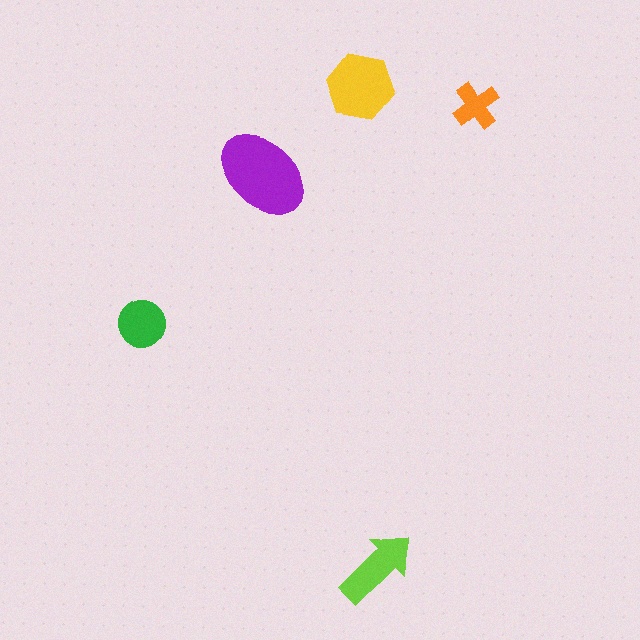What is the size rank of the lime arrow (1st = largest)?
3rd.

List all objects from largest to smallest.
The purple ellipse, the yellow hexagon, the lime arrow, the green circle, the orange cross.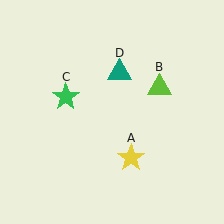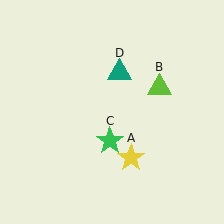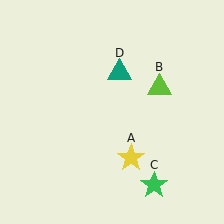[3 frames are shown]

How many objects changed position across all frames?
1 object changed position: green star (object C).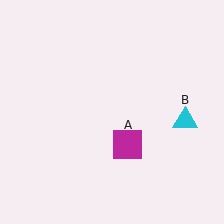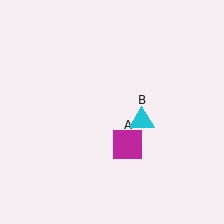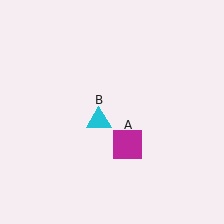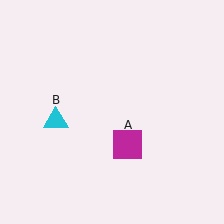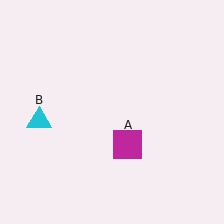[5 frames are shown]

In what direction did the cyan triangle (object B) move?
The cyan triangle (object B) moved left.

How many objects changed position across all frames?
1 object changed position: cyan triangle (object B).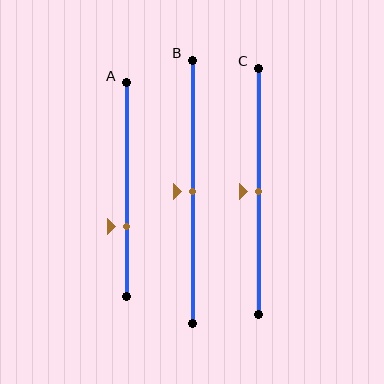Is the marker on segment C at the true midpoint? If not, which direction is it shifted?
Yes, the marker on segment C is at the true midpoint.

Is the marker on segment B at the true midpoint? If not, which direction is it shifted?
Yes, the marker on segment B is at the true midpoint.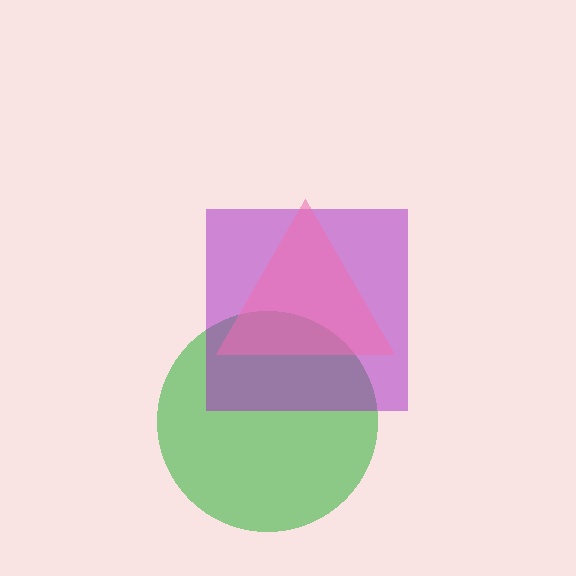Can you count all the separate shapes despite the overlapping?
Yes, there are 3 separate shapes.